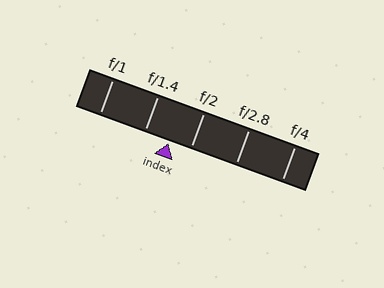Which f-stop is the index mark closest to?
The index mark is closest to f/2.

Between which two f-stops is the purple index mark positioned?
The index mark is between f/1.4 and f/2.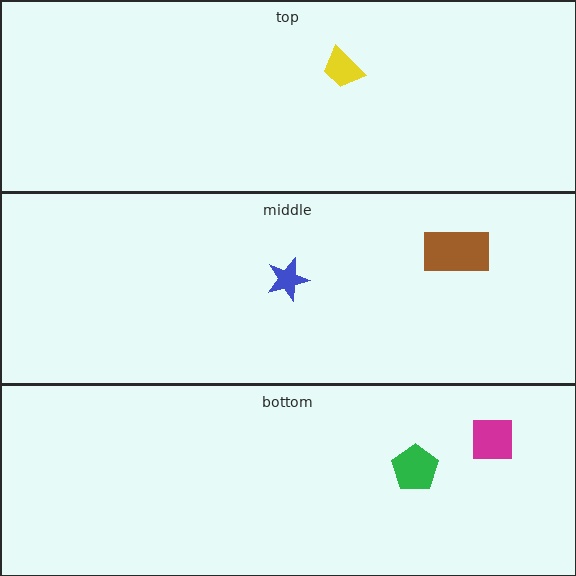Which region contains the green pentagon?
The bottom region.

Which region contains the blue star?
The middle region.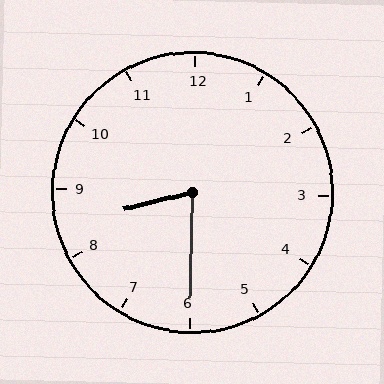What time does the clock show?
8:30.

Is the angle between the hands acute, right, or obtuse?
It is acute.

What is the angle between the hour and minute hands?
Approximately 75 degrees.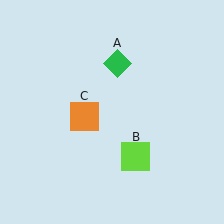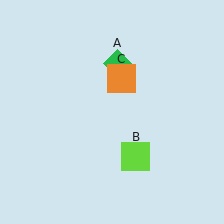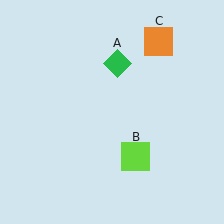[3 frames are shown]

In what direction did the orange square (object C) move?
The orange square (object C) moved up and to the right.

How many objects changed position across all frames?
1 object changed position: orange square (object C).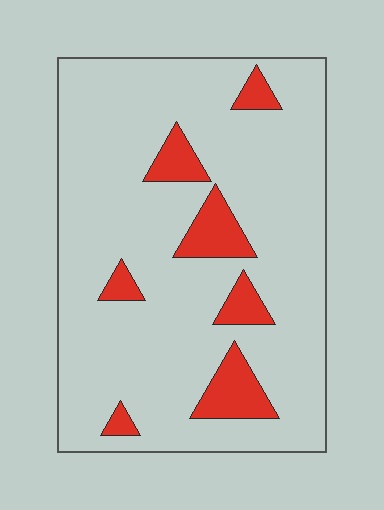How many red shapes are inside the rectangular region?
7.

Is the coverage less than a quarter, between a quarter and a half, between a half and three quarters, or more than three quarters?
Less than a quarter.